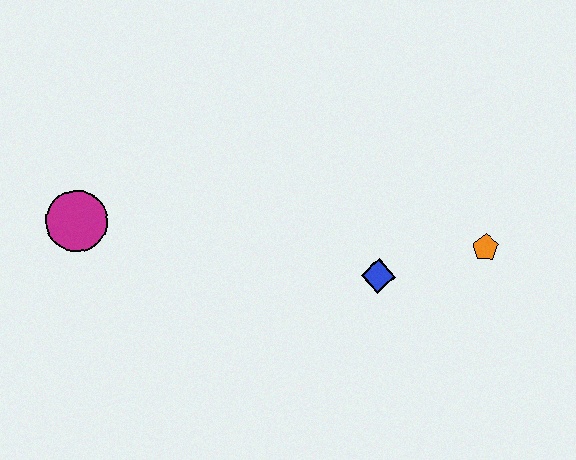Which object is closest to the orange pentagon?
The blue diamond is closest to the orange pentagon.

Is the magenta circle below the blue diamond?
No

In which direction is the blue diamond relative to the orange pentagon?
The blue diamond is to the left of the orange pentagon.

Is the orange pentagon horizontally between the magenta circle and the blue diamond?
No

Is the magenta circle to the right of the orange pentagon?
No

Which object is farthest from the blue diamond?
The magenta circle is farthest from the blue diamond.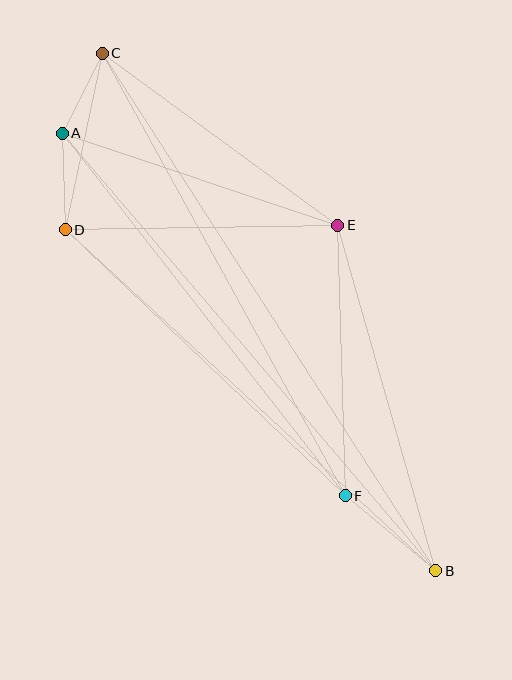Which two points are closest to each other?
Points A and C are closest to each other.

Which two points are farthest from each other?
Points B and C are farthest from each other.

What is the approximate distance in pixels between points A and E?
The distance between A and E is approximately 290 pixels.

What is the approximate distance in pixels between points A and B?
The distance between A and B is approximately 575 pixels.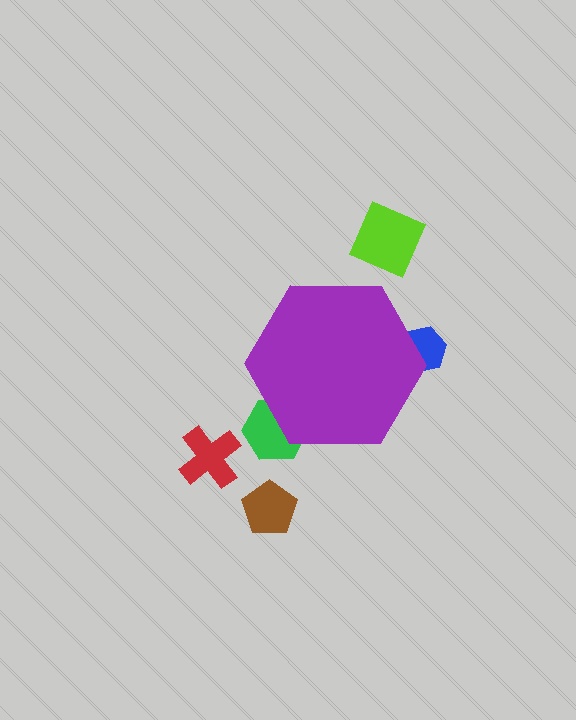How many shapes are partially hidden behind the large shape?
2 shapes are partially hidden.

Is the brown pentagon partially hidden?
No, the brown pentagon is fully visible.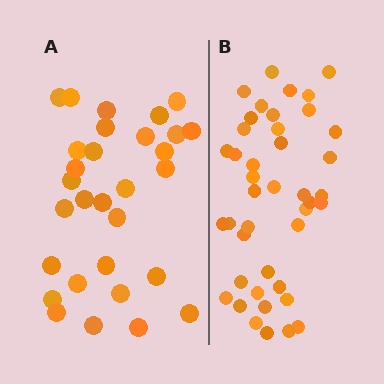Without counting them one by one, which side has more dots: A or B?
Region B (the right region) has more dots.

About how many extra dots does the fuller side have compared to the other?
Region B has roughly 12 or so more dots than region A.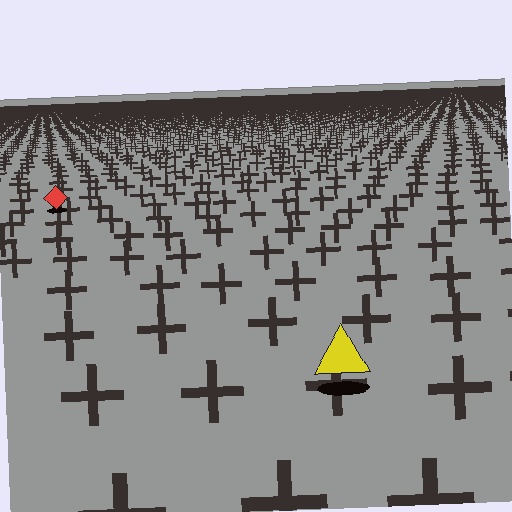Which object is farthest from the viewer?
The red diamond is farthest from the viewer. It appears smaller and the ground texture around it is denser.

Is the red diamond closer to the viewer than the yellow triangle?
No. The yellow triangle is closer — you can tell from the texture gradient: the ground texture is coarser near it.